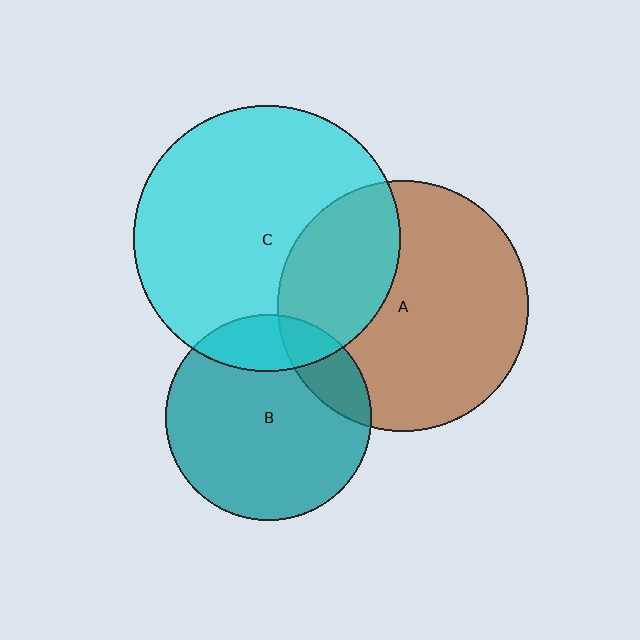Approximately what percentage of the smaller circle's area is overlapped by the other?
Approximately 15%.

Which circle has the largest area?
Circle C (cyan).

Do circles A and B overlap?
Yes.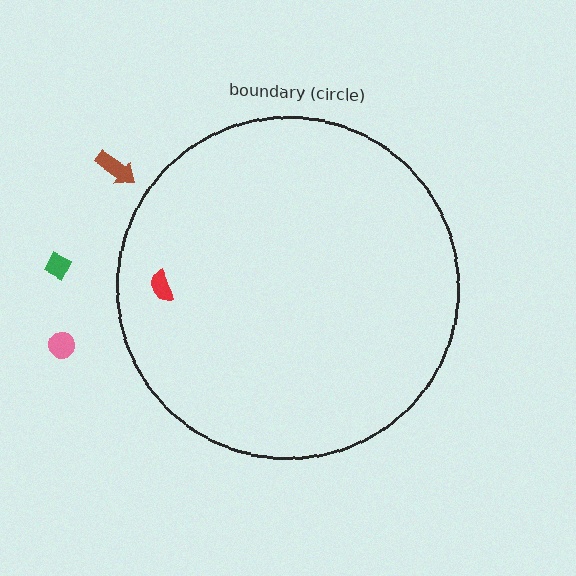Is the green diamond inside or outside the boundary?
Outside.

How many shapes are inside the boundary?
1 inside, 3 outside.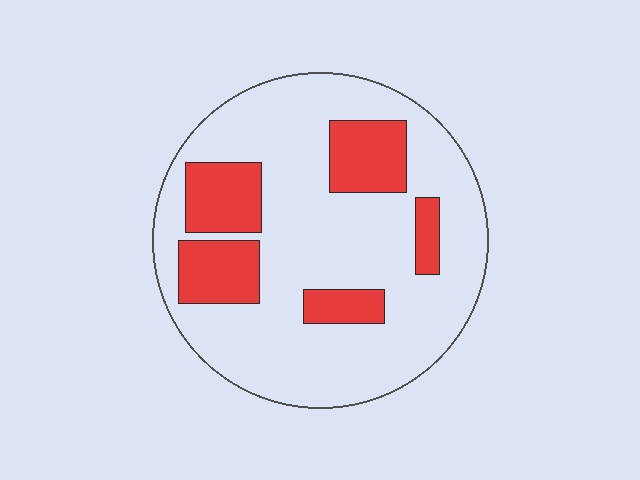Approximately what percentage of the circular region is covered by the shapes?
Approximately 25%.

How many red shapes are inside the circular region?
5.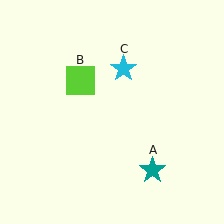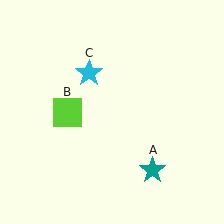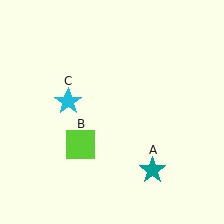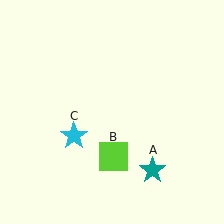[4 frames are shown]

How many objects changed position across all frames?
2 objects changed position: lime square (object B), cyan star (object C).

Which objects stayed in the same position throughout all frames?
Teal star (object A) remained stationary.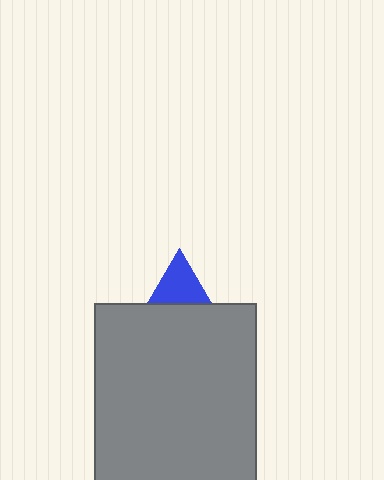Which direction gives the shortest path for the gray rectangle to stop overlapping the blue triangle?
Moving down gives the shortest separation.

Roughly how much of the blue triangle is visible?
A small part of it is visible (roughly 30%).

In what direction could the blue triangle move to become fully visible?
The blue triangle could move up. That would shift it out from behind the gray rectangle entirely.